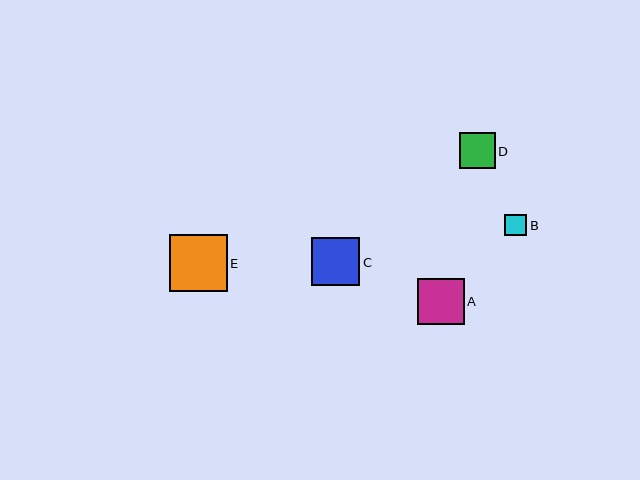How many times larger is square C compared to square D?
Square C is approximately 1.3 times the size of square D.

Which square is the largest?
Square E is the largest with a size of approximately 57 pixels.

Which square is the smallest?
Square B is the smallest with a size of approximately 22 pixels.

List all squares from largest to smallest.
From largest to smallest: E, C, A, D, B.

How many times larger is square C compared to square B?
Square C is approximately 2.2 times the size of square B.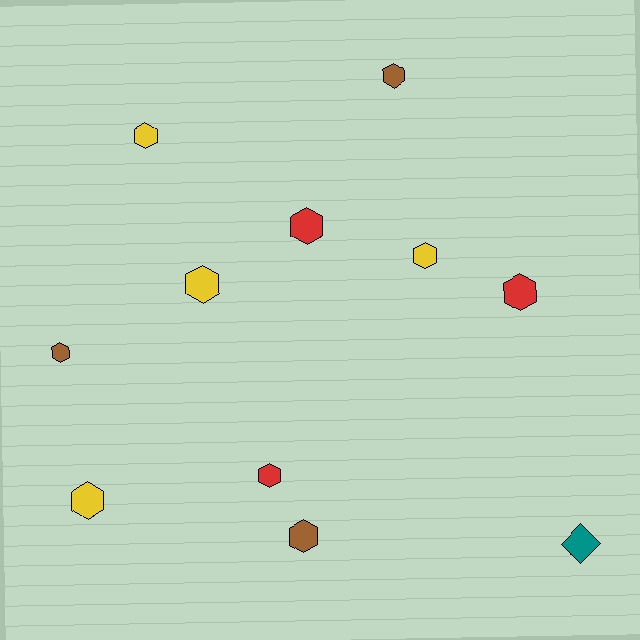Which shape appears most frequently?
Hexagon, with 10 objects.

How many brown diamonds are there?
There are no brown diamonds.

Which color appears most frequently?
Yellow, with 4 objects.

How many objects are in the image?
There are 11 objects.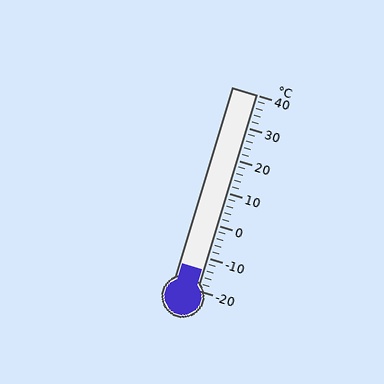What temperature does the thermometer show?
The thermometer shows approximately -14°C.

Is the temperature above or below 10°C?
The temperature is below 10°C.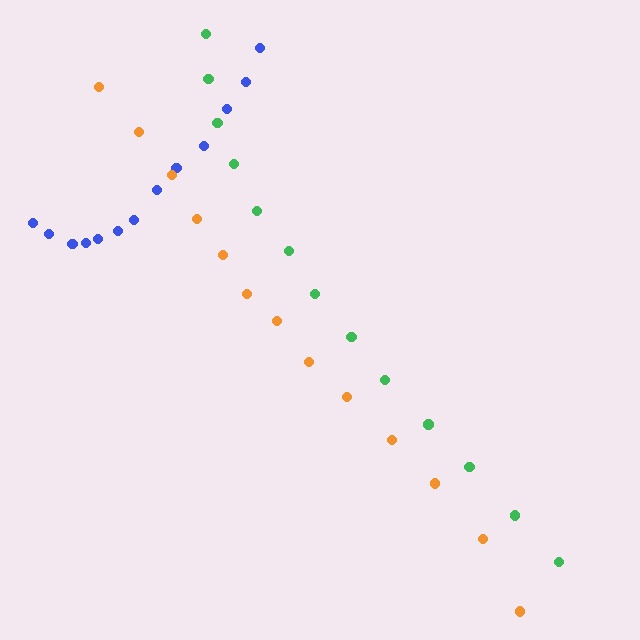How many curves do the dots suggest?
There are 3 distinct paths.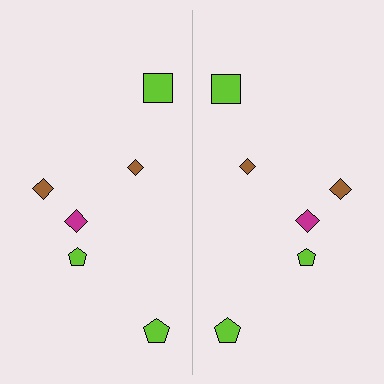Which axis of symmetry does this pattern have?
The pattern has a vertical axis of symmetry running through the center of the image.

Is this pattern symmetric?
Yes, this pattern has bilateral (reflection) symmetry.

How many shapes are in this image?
There are 12 shapes in this image.